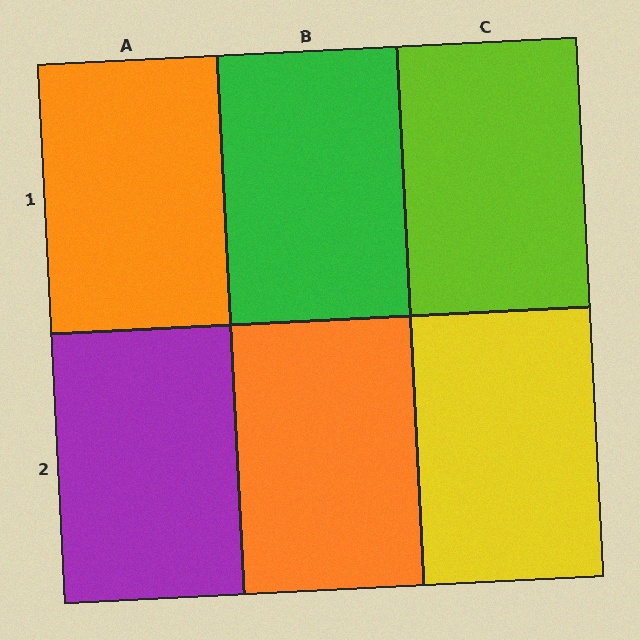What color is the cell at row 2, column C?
Yellow.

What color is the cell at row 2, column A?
Purple.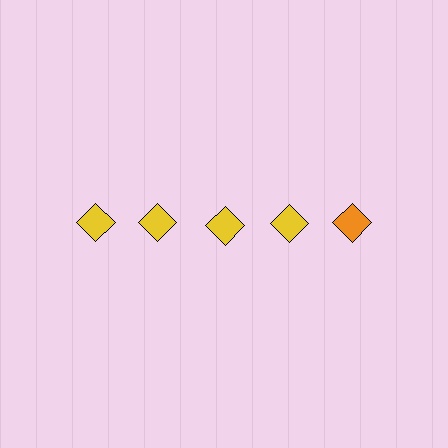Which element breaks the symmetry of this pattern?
The orange diamond in the top row, rightmost column breaks the symmetry. All other shapes are yellow diamonds.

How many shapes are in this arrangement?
There are 5 shapes arranged in a grid pattern.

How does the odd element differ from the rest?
It has a different color: orange instead of yellow.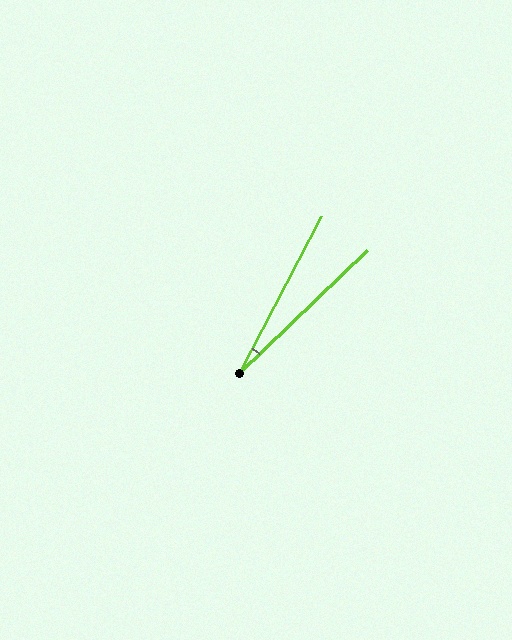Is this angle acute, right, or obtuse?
It is acute.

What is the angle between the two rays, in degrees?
Approximately 19 degrees.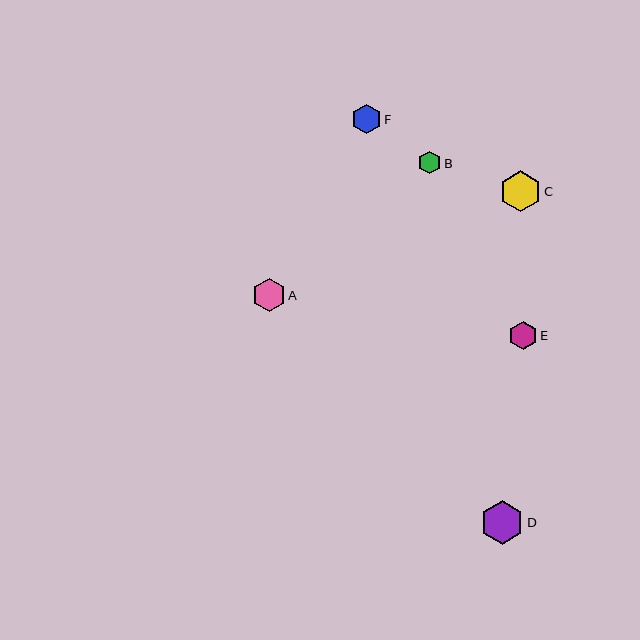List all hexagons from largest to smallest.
From largest to smallest: D, C, A, F, E, B.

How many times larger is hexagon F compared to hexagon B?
Hexagon F is approximately 1.3 times the size of hexagon B.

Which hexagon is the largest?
Hexagon D is the largest with a size of approximately 43 pixels.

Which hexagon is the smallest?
Hexagon B is the smallest with a size of approximately 23 pixels.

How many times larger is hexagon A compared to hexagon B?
Hexagon A is approximately 1.4 times the size of hexagon B.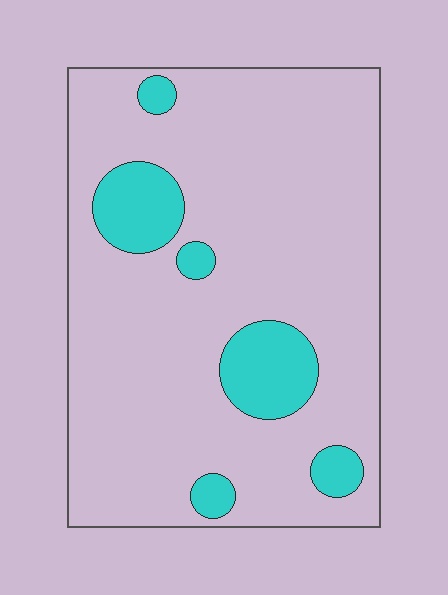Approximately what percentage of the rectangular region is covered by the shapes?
Approximately 15%.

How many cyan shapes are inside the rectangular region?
6.